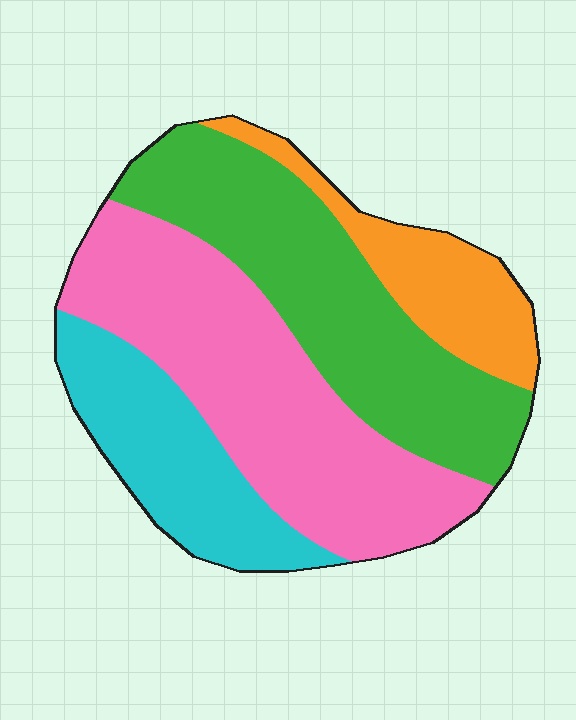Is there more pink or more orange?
Pink.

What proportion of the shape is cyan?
Cyan takes up about one sixth (1/6) of the shape.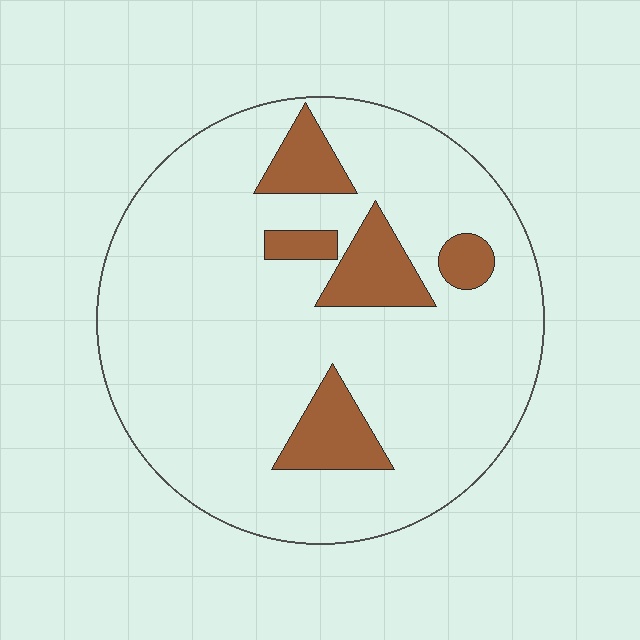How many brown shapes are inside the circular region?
5.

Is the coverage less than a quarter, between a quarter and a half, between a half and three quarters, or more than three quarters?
Less than a quarter.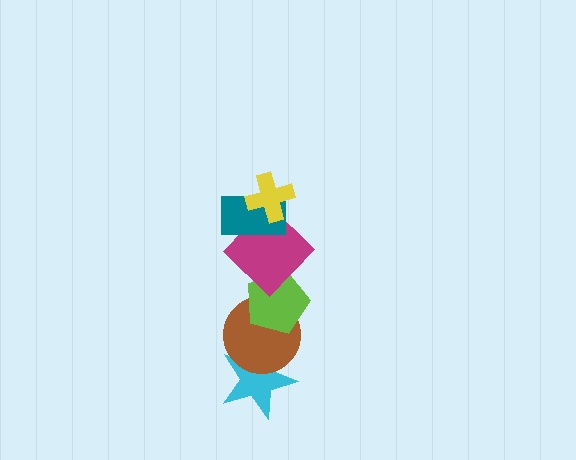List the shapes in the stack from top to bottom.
From top to bottom: the yellow cross, the teal rectangle, the magenta diamond, the lime pentagon, the brown circle, the cyan star.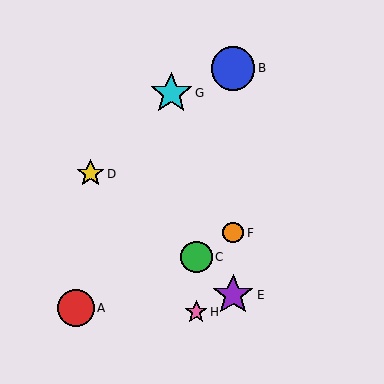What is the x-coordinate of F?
Object F is at x≈233.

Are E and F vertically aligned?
Yes, both are at x≈233.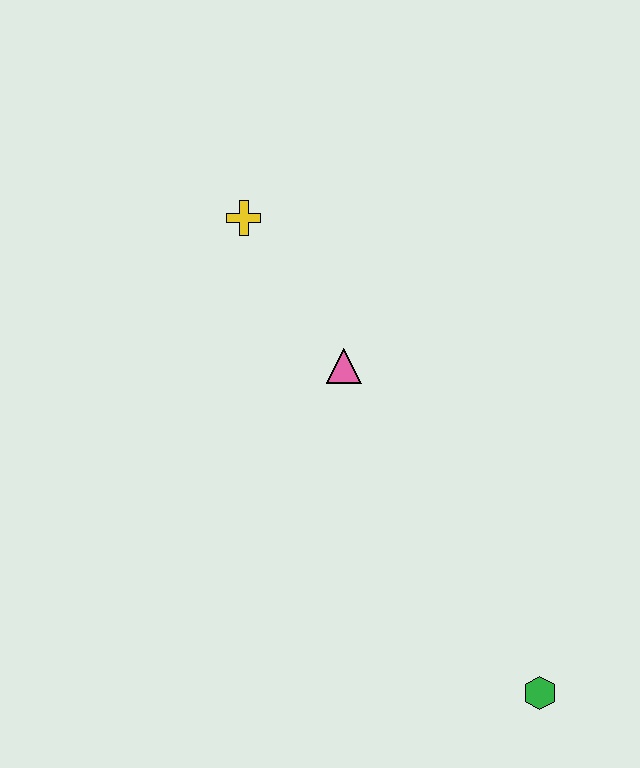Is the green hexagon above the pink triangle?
No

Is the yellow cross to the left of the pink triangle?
Yes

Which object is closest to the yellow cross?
The pink triangle is closest to the yellow cross.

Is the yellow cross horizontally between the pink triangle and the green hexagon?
No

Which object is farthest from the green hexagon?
The yellow cross is farthest from the green hexagon.